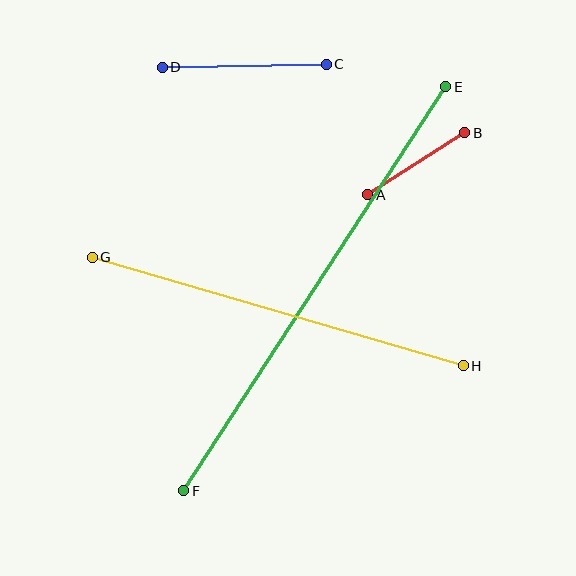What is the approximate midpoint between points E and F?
The midpoint is at approximately (315, 289) pixels.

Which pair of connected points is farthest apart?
Points E and F are farthest apart.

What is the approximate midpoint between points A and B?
The midpoint is at approximately (416, 164) pixels.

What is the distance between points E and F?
The distance is approximately 482 pixels.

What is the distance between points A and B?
The distance is approximately 115 pixels.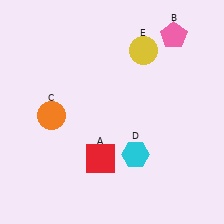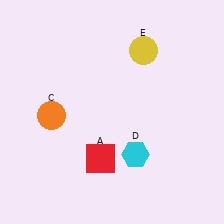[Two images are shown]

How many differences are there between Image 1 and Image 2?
There is 1 difference between the two images.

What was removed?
The pink pentagon (B) was removed in Image 2.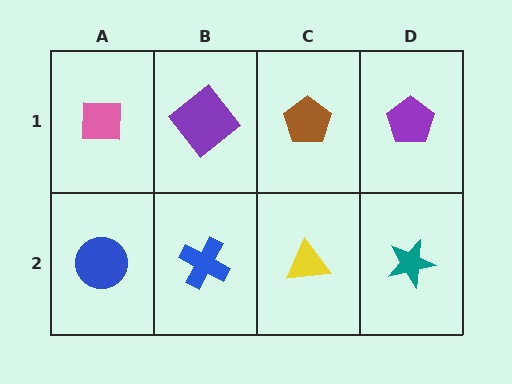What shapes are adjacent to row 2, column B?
A purple diamond (row 1, column B), a blue circle (row 2, column A), a yellow triangle (row 2, column C).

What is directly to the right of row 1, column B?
A brown pentagon.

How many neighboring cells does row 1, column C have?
3.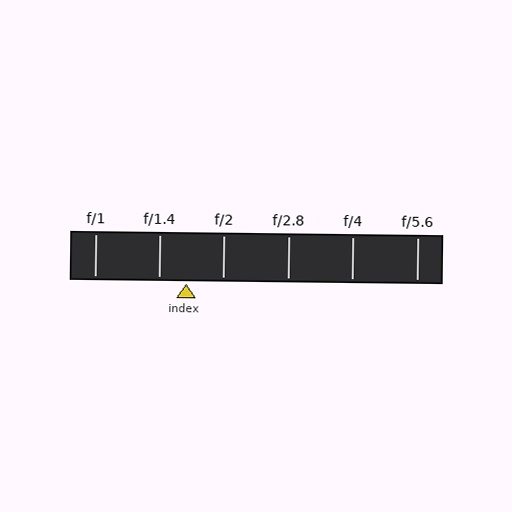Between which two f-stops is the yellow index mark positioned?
The index mark is between f/1.4 and f/2.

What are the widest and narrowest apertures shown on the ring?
The widest aperture shown is f/1 and the narrowest is f/5.6.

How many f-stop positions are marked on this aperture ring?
There are 6 f-stop positions marked.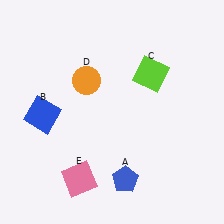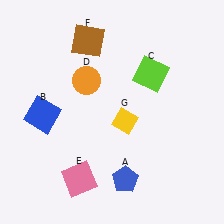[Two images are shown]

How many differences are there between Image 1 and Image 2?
There are 2 differences between the two images.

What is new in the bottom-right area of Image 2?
A yellow diamond (G) was added in the bottom-right area of Image 2.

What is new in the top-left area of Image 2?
A brown square (F) was added in the top-left area of Image 2.